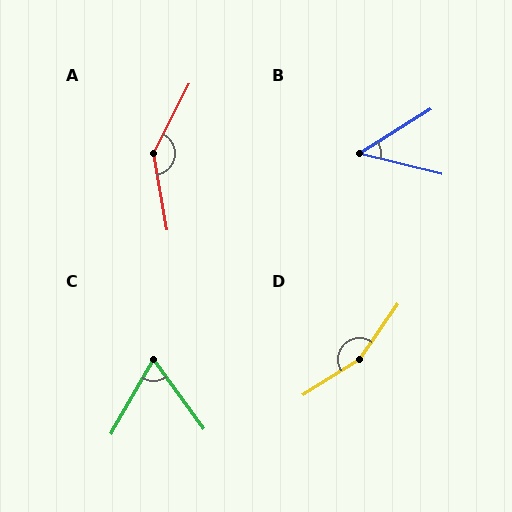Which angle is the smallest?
B, at approximately 46 degrees.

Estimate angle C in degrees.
Approximately 66 degrees.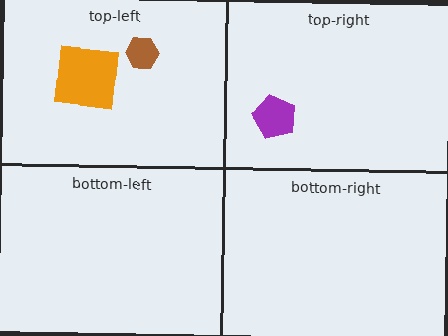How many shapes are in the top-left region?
2.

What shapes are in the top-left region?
The brown hexagon, the orange square.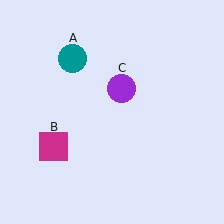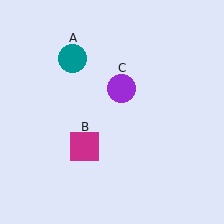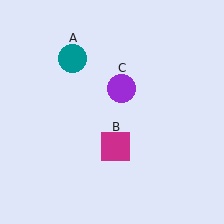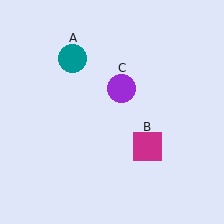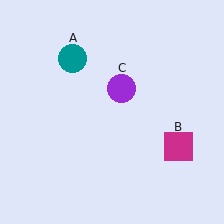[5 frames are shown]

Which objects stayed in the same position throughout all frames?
Teal circle (object A) and purple circle (object C) remained stationary.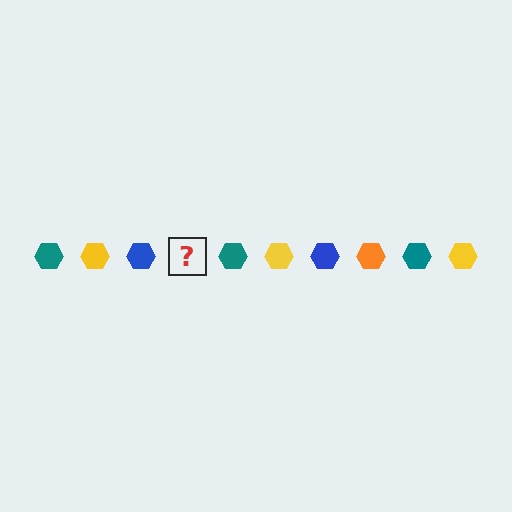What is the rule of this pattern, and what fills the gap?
The rule is that the pattern cycles through teal, yellow, blue, orange hexagons. The gap should be filled with an orange hexagon.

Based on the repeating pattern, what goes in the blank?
The blank should be an orange hexagon.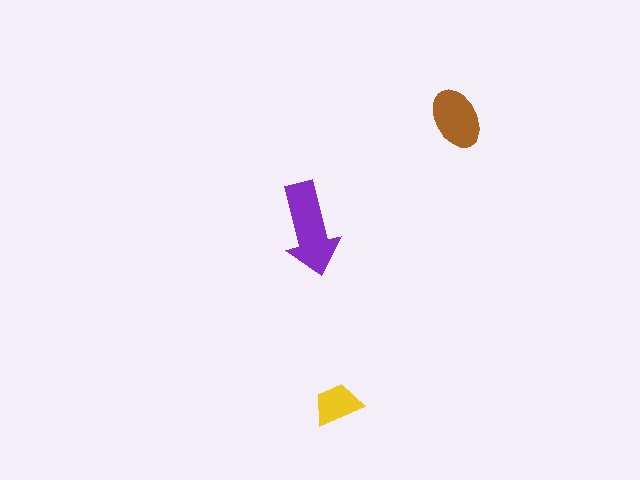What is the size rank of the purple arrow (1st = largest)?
1st.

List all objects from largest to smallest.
The purple arrow, the brown ellipse, the yellow trapezoid.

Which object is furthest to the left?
The purple arrow is leftmost.